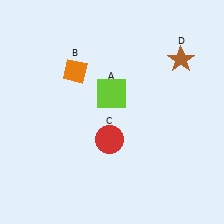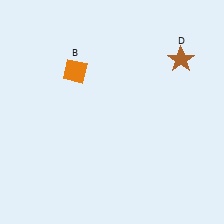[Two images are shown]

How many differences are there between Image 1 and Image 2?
There are 2 differences between the two images.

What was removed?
The lime square (A), the red circle (C) were removed in Image 2.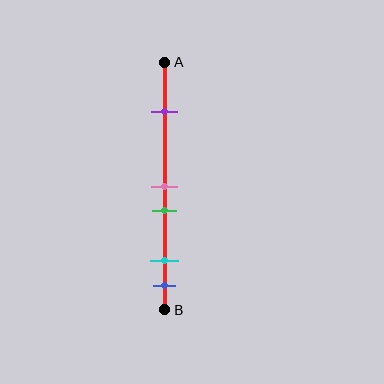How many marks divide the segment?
There are 5 marks dividing the segment.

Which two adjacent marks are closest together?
The pink and green marks are the closest adjacent pair.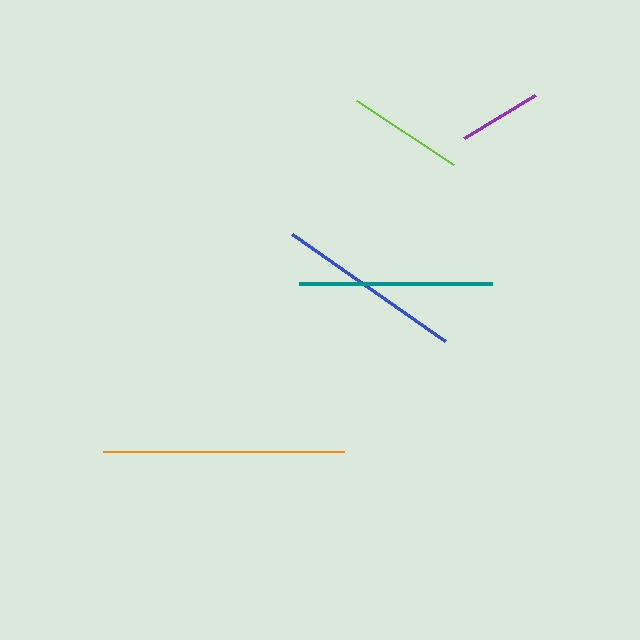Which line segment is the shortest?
The purple line is the shortest at approximately 83 pixels.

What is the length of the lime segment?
The lime segment is approximately 117 pixels long.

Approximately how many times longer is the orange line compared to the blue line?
The orange line is approximately 1.3 times the length of the blue line.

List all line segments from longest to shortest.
From longest to shortest: orange, teal, blue, lime, purple.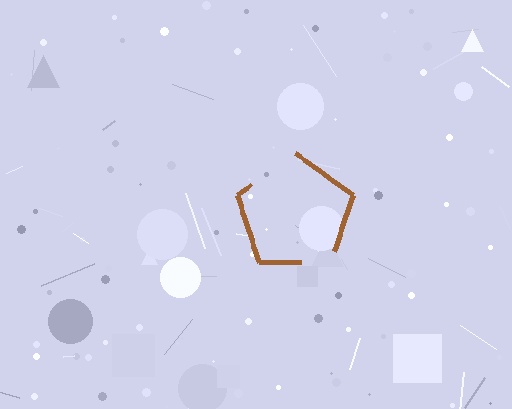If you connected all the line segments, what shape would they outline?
They would outline a pentagon.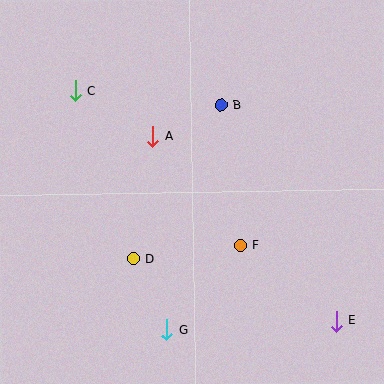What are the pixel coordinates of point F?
Point F is at (240, 246).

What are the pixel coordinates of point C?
Point C is at (75, 91).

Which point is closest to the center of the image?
Point A at (153, 137) is closest to the center.